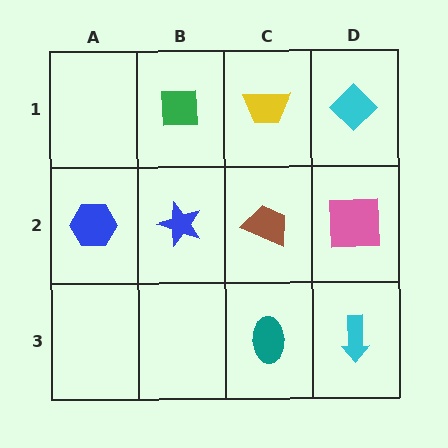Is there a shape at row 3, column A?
No, that cell is empty.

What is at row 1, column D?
A cyan diamond.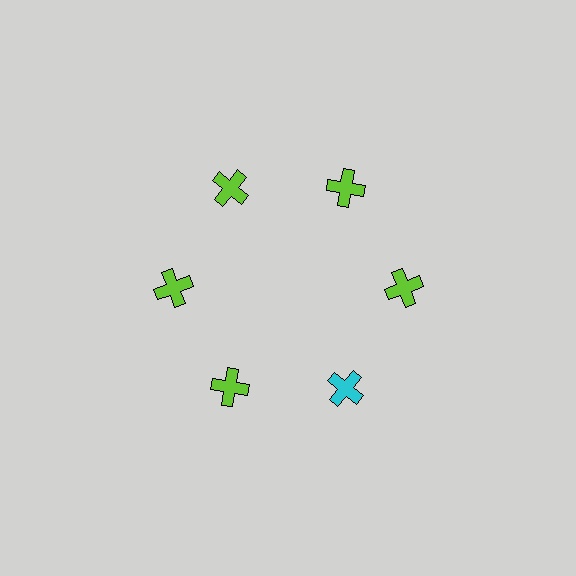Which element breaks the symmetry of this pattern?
The cyan cross at roughly the 5 o'clock position breaks the symmetry. All other shapes are lime crosses.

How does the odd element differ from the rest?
It has a different color: cyan instead of lime.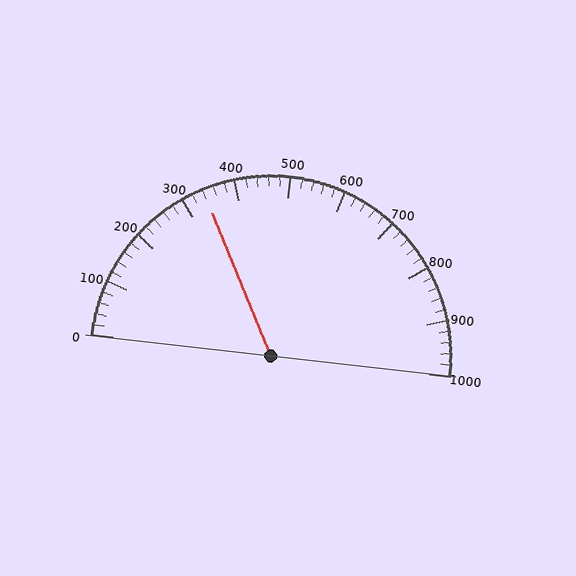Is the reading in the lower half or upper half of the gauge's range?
The reading is in the lower half of the range (0 to 1000).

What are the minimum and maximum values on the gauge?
The gauge ranges from 0 to 1000.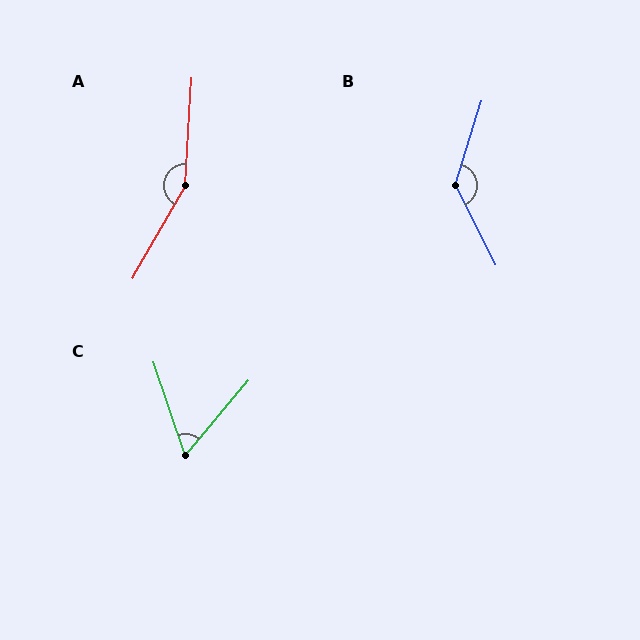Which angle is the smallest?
C, at approximately 59 degrees.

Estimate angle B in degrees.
Approximately 136 degrees.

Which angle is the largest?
A, at approximately 153 degrees.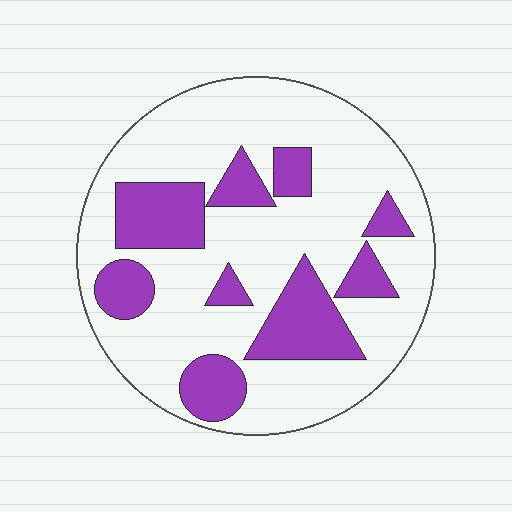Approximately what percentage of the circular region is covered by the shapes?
Approximately 25%.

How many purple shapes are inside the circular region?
9.